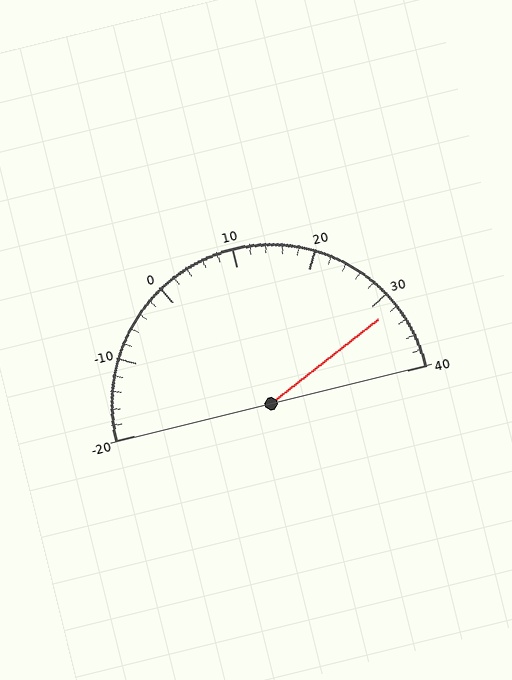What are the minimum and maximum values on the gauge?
The gauge ranges from -20 to 40.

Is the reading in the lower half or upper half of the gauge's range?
The reading is in the upper half of the range (-20 to 40).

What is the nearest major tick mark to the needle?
The nearest major tick mark is 30.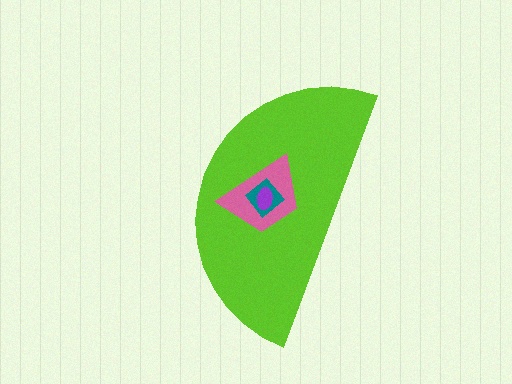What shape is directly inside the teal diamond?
The purple ellipse.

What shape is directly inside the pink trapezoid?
The teal diamond.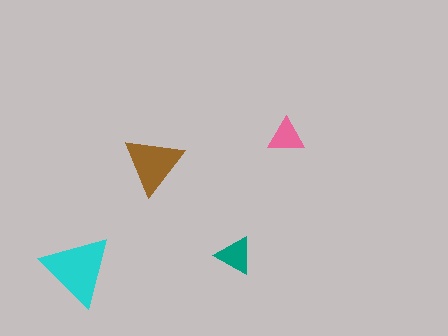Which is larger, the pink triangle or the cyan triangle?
The cyan one.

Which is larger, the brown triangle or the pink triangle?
The brown one.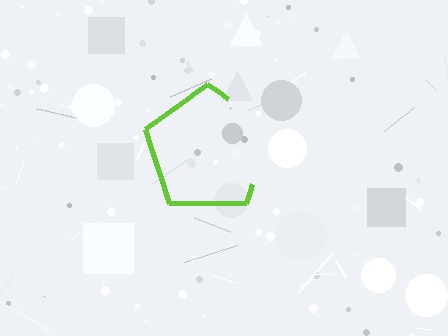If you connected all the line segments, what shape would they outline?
They would outline a pentagon.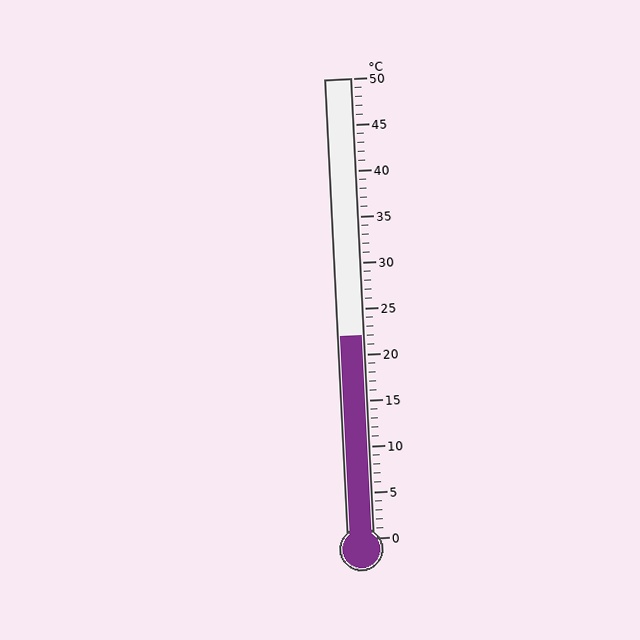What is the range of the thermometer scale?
The thermometer scale ranges from 0°C to 50°C.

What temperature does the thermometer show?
The thermometer shows approximately 22°C.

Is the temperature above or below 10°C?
The temperature is above 10°C.